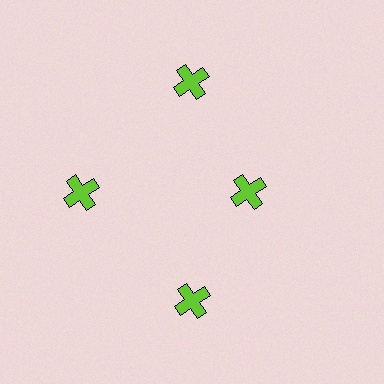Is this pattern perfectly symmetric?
No. The 4 lime crosses are arranged in a ring, but one element near the 3 o'clock position is pulled inward toward the center, breaking the 4-fold rotational symmetry.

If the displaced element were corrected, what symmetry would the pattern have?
It would have 4-fold rotational symmetry — the pattern would map onto itself every 90 degrees.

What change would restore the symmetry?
The symmetry would be restored by moving it outward, back onto the ring so that all 4 crosses sit at equal angles and equal distance from the center.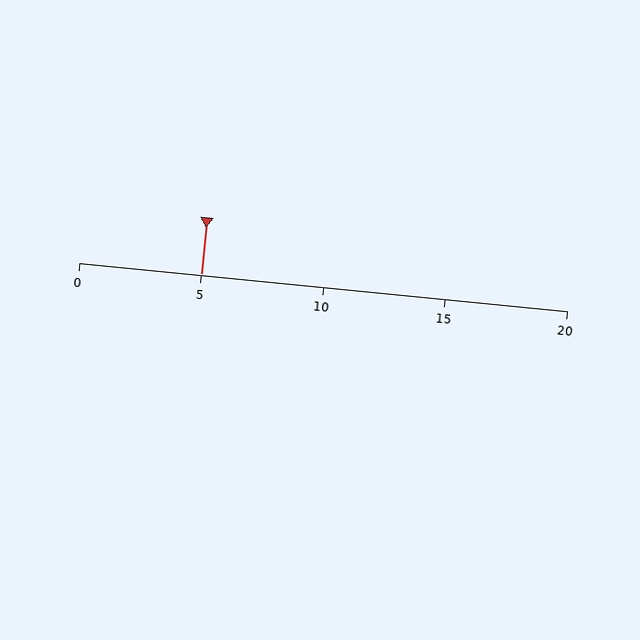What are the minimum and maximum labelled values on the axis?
The axis runs from 0 to 20.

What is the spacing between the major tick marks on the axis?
The major ticks are spaced 5 apart.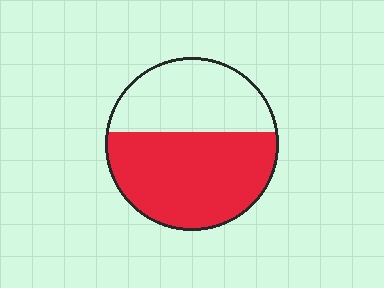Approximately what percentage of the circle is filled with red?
Approximately 60%.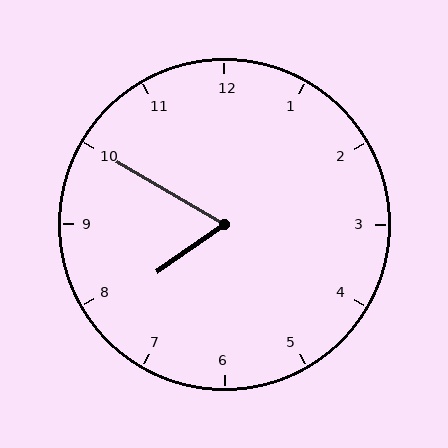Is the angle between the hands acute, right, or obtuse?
It is acute.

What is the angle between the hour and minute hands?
Approximately 65 degrees.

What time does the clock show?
7:50.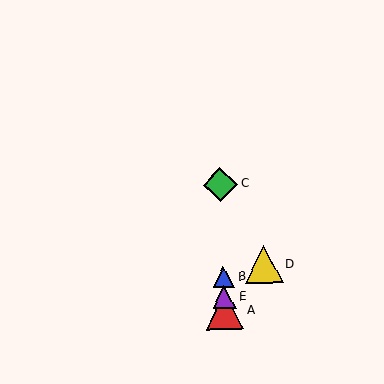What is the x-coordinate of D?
Object D is at x≈263.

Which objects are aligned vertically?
Objects A, B, C, E are aligned vertically.